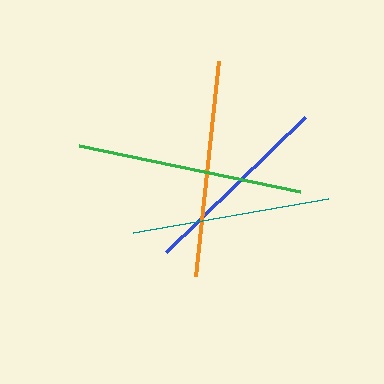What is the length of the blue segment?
The blue segment is approximately 194 pixels long.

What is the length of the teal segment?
The teal segment is approximately 199 pixels long.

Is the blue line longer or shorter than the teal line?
The teal line is longer than the blue line.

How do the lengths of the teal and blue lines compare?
The teal and blue lines are approximately the same length.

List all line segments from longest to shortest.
From longest to shortest: green, orange, teal, blue.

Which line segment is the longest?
The green line is the longest at approximately 226 pixels.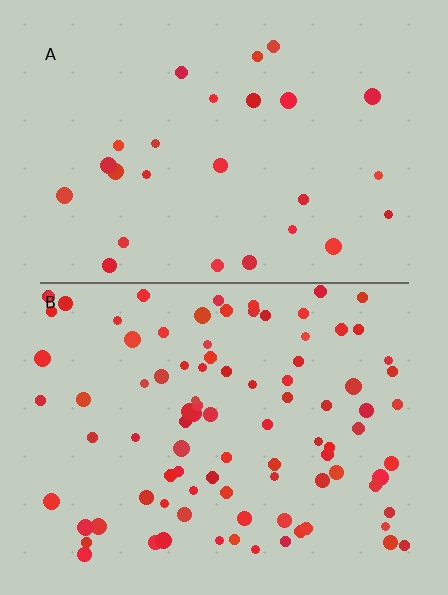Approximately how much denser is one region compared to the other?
Approximately 3.5× — region B over region A.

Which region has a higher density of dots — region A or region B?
B (the bottom).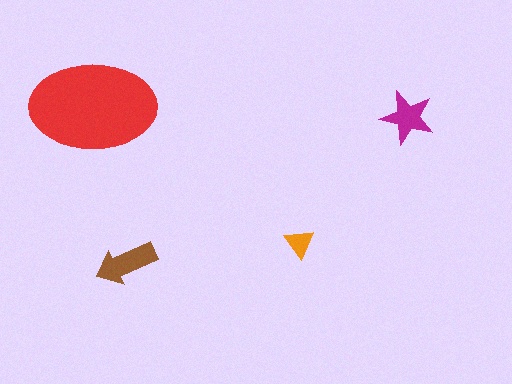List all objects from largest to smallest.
The red ellipse, the brown arrow, the magenta star, the orange triangle.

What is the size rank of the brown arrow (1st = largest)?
2nd.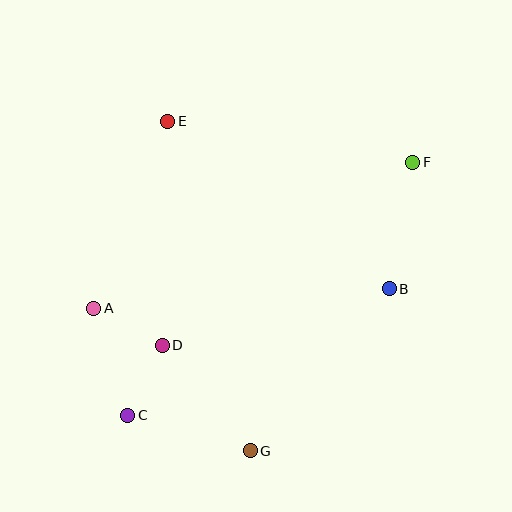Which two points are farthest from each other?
Points C and F are farthest from each other.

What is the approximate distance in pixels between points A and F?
The distance between A and F is approximately 351 pixels.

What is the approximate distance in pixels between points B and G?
The distance between B and G is approximately 213 pixels.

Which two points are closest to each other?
Points A and D are closest to each other.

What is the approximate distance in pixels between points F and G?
The distance between F and G is approximately 331 pixels.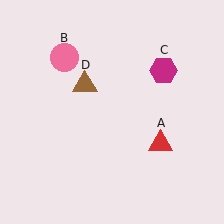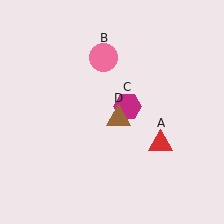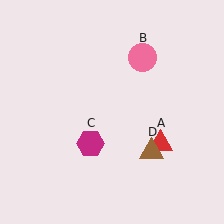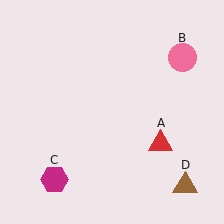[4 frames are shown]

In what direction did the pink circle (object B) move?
The pink circle (object B) moved right.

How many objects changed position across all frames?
3 objects changed position: pink circle (object B), magenta hexagon (object C), brown triangle (object D).